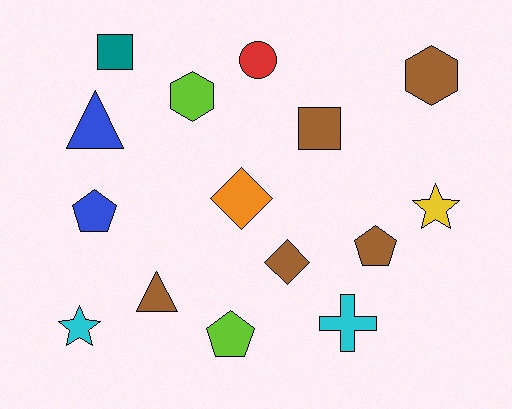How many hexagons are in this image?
There are 2 hexagons.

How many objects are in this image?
There are 15 objects.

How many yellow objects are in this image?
There is 1 yellow object.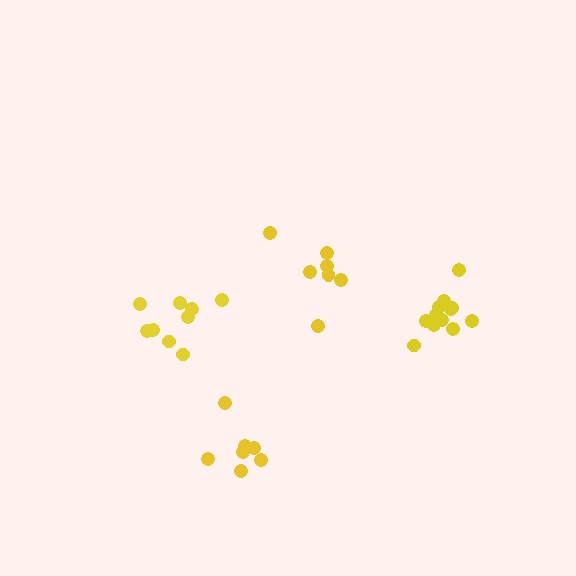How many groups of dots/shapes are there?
There are 4 groups.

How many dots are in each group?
Group 1: 7 dots, Group 2: 12 dots, Group 3: 9 dots, Group 4: 7 dots (35 total).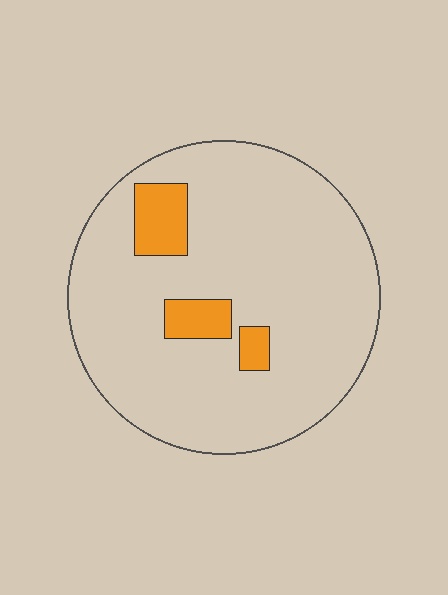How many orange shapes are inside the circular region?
3.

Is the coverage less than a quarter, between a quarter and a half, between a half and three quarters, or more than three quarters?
Less than a quarter.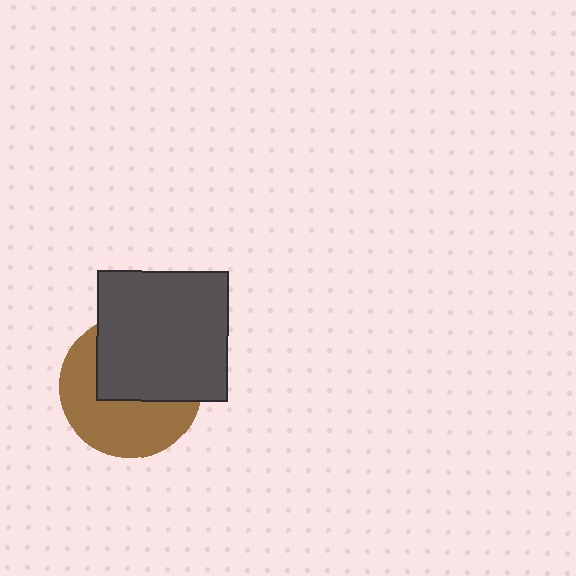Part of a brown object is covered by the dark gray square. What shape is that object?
It is a circle.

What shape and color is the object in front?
The object in front is a dark gray square.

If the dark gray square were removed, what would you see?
You would see the complete brown circle.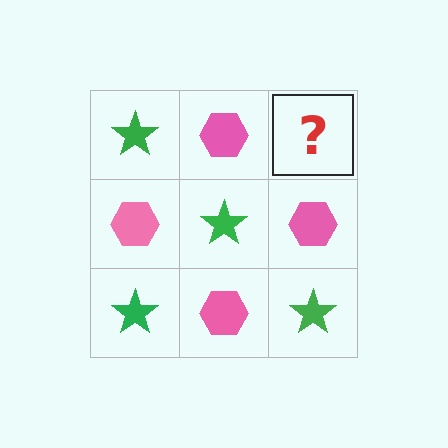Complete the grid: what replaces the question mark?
The question mark should be replaced with a green star.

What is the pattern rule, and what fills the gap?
The rule is that it alternates green star and pink hexagon in a checkerboard pattern. The gap should be filled with a green star.